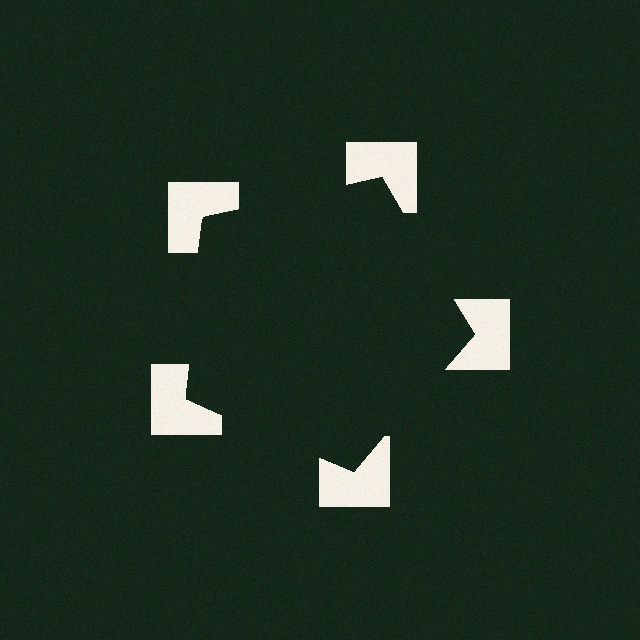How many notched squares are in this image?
There are 5 — one at each vertex of the illusory pentagon.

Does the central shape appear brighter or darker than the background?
It typically appears slightly darker than the background, even though no actual brightness change is drawn.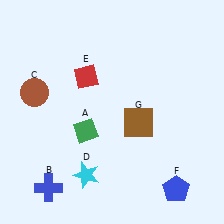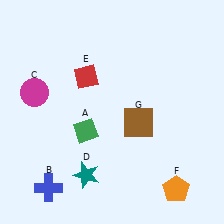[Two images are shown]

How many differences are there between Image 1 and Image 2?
There are 3 differences between the two images.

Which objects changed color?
C changed from brown to magenta. D changed from cyan to teal. F changed from blue to orange.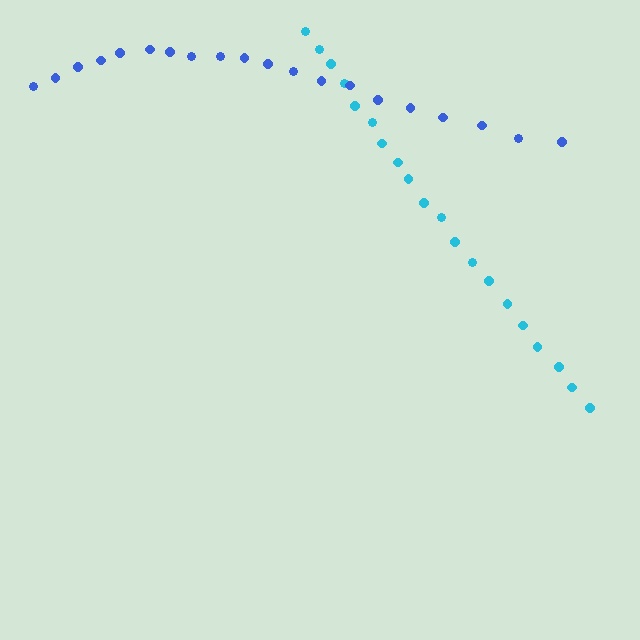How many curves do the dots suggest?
There are 2 distinct paths.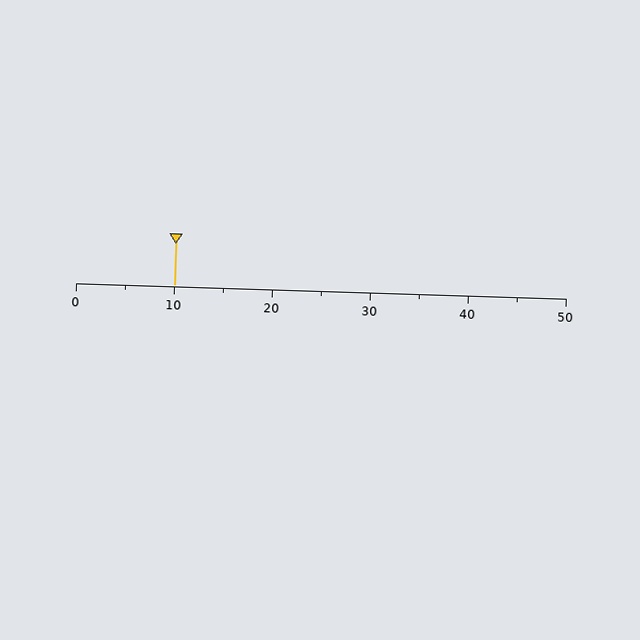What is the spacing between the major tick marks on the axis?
The major ticks are spaced 10 apart.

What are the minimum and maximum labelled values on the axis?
The axis runs from 0 to 50.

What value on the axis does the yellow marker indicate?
The marker indicates approximately 10.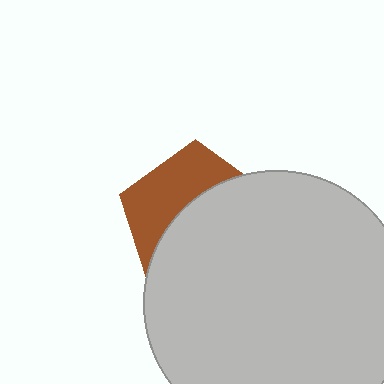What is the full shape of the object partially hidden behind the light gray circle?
The partially hidden object is a brown pentagon.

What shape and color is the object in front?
The object in front is a light gray circle.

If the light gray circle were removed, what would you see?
You would see the complete brown pentagon.